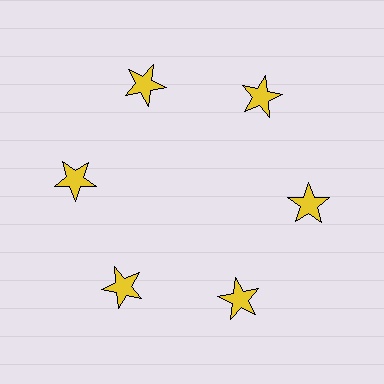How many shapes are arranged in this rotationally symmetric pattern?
There are 6 shapes, arranged in 6 groups of 1.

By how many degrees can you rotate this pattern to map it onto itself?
The pattern maps onto itself every 60 degrees of rotation.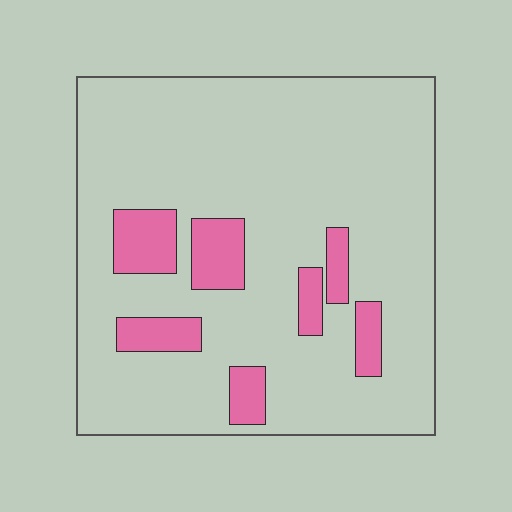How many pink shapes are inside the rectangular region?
7.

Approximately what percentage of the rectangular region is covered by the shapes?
Approximately 15%.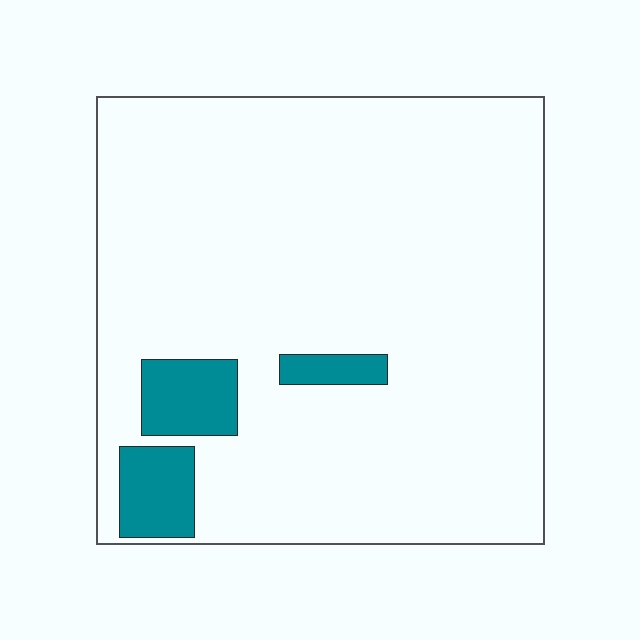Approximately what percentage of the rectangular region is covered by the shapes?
Approximately 10%.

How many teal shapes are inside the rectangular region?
3.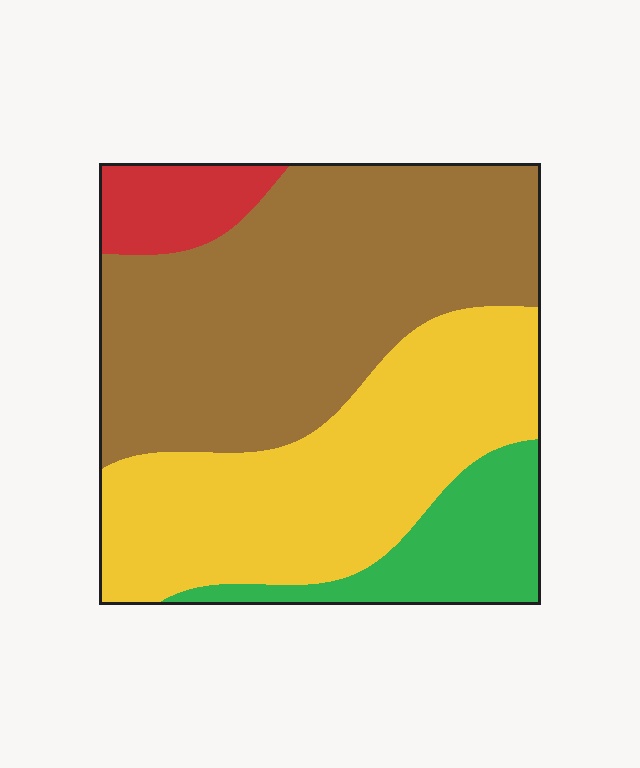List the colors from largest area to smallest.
From largest to smallest: brown, yellow, green, red.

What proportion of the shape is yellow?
Yellow covers 35% of the shape.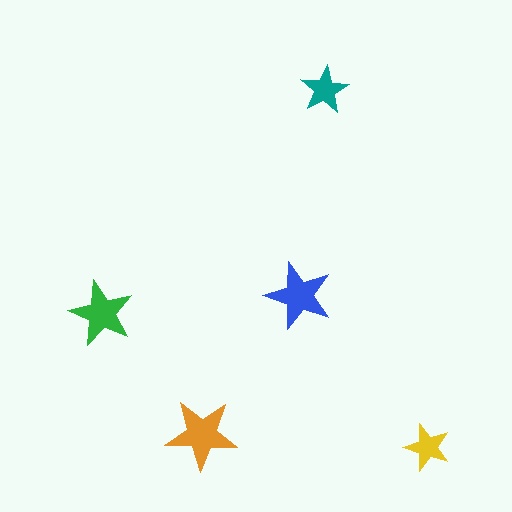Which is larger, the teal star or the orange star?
The orange one.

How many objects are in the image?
There are 5 objects in the image.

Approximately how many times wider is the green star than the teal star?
About 1.5 times wider.